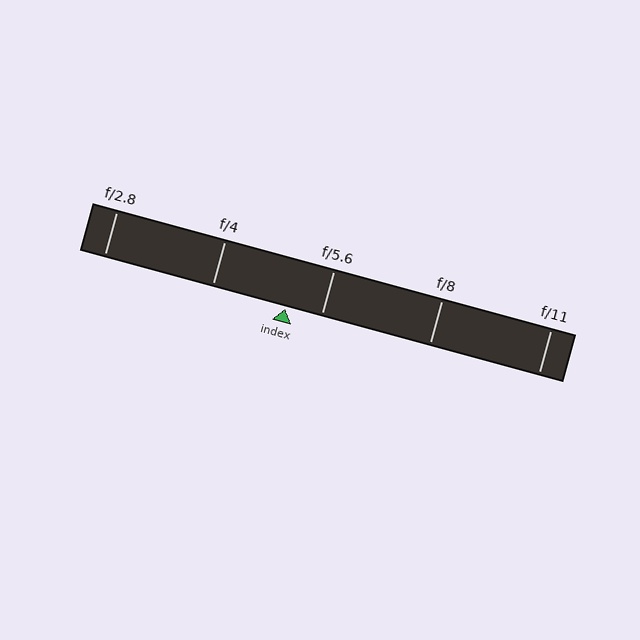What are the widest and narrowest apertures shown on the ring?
The widest aperture shown is f/2.8 and the narrowest is f/11.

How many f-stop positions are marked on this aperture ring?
There are 5 f-stop positions marked.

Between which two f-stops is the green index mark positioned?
The index mark is between f/4 and f/5.6.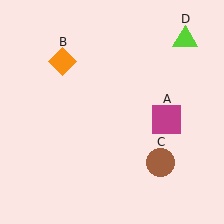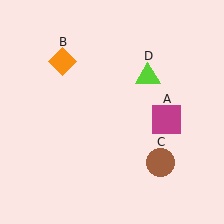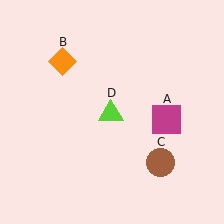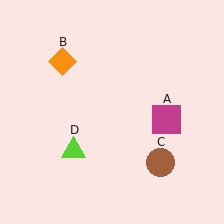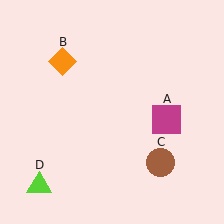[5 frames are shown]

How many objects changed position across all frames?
1 object changed position: lime triangle (object D).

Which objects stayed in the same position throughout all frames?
Magenta square (object A) and orange diamond (object B) and brown circle (object C) remained stationary.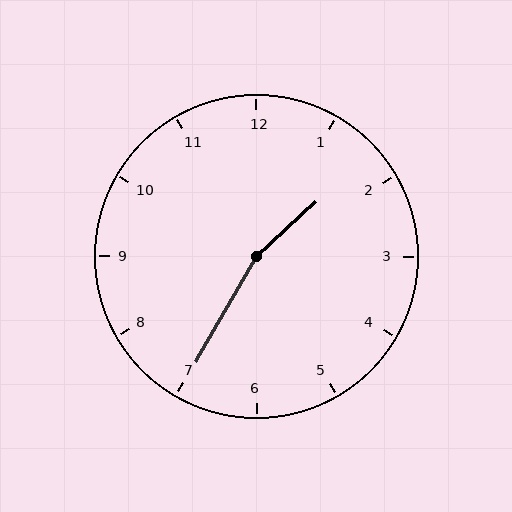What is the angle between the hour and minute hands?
Approximately 162 degrees.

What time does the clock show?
1:35.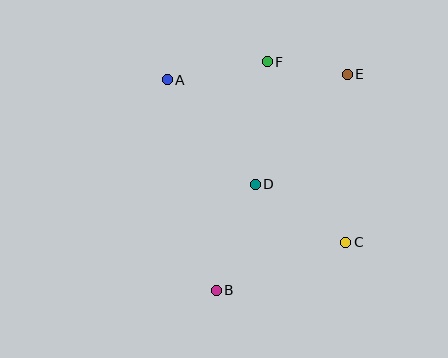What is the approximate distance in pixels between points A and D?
The distance between A and D is approximately 136 pixels.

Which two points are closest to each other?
Points E and F are closest to each other.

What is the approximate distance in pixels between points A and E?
The distance between A and E is approximately 180 pixels.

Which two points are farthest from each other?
Points B and E are farthest from each other.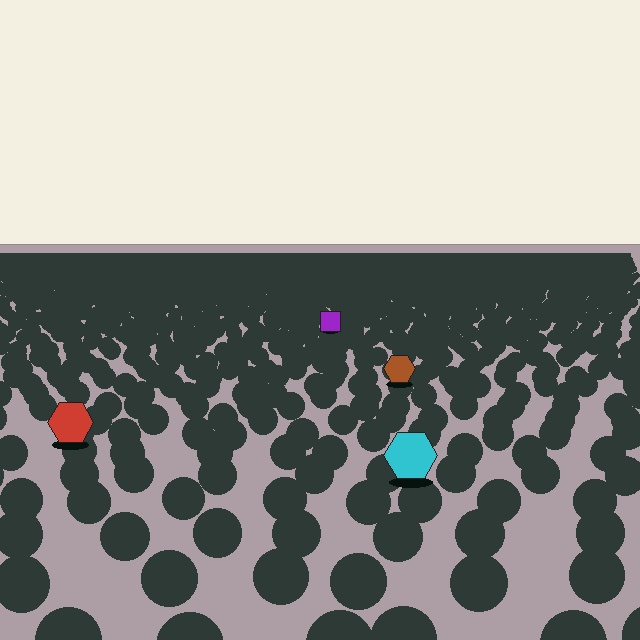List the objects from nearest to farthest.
From nearest to farthest: the cyan hexagon, the red hexagon, the brown hexagon, the purple square.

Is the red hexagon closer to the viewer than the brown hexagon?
Yes. The red hexagon is closer — you can tell from the texture gradient: the ground texture is coarser near it.